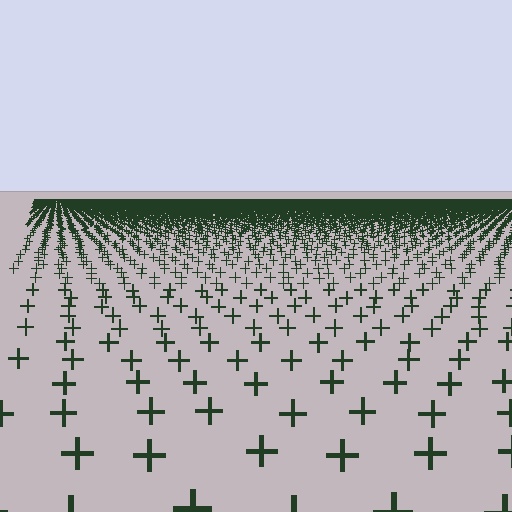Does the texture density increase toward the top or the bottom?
Density increases toward the top.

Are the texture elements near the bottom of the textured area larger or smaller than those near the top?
Larger. Near the bottom, elements are closer to the viewer and appear at a bigger on-screen size.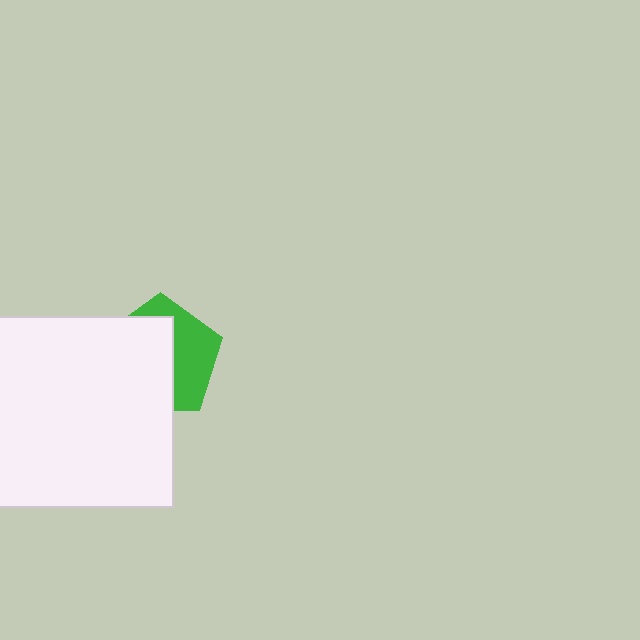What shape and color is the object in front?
The object in front is a white square.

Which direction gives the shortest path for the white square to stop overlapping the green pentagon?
Moving left gives the shortest separation.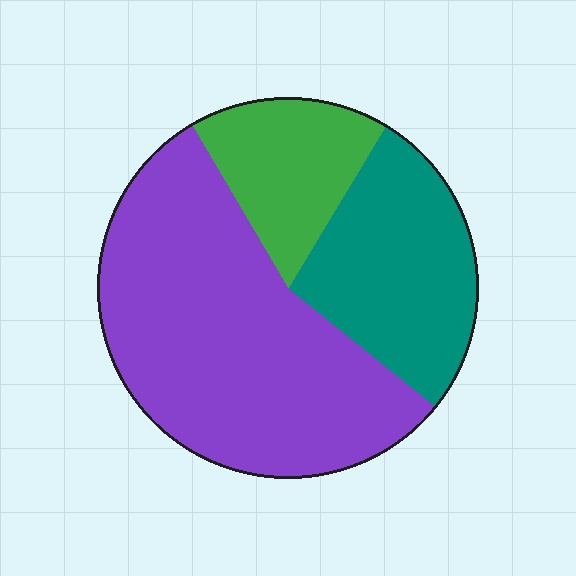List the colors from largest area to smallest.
From largest to smallest: purple, teal, green.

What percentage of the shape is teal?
Teal takes up about one quarter (1/4) of the shape.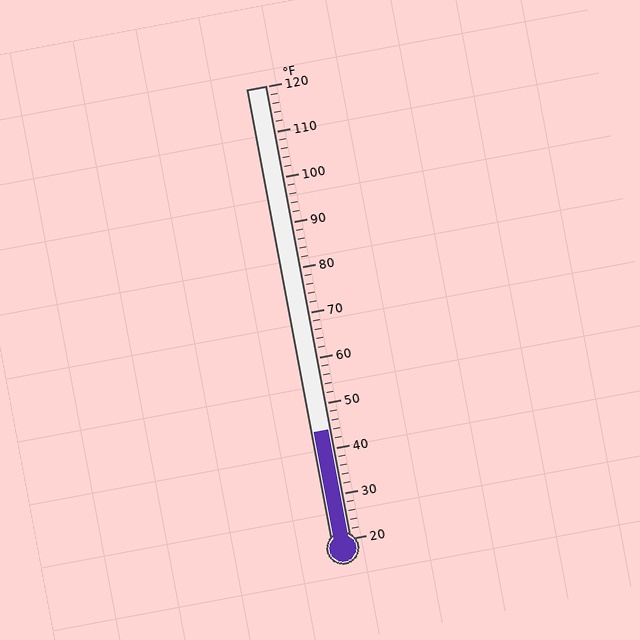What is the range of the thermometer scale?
The thermometer scale ranges from 20°F to 120°F.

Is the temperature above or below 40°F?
The temperature is above 40°F.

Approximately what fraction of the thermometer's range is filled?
The thermometer is filled to approximately 25% of its range.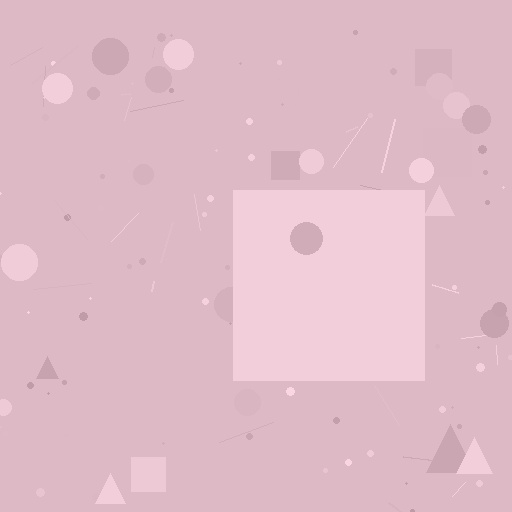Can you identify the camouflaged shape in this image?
The camouflaged shape is a square.